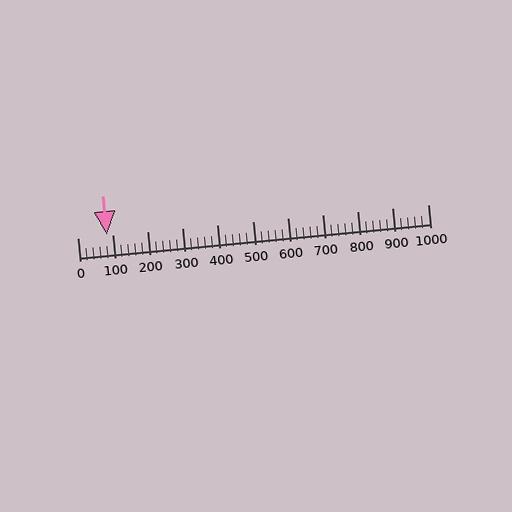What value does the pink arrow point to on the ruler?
The pink arrow points to approximately 84.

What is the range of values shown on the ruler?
The ruler shows values from 0 to 1000.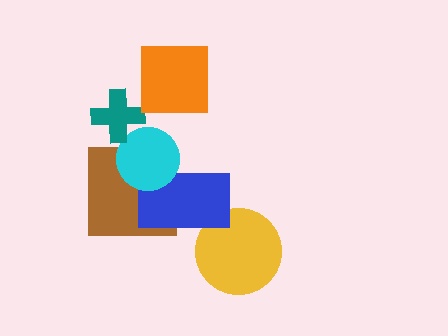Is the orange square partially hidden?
No, no other shape covers it.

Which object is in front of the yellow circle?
The blue rectangle is in front of the yellow circle.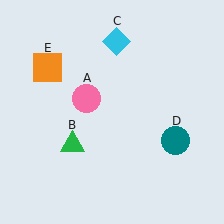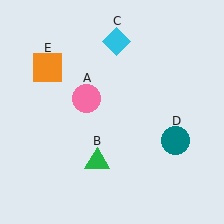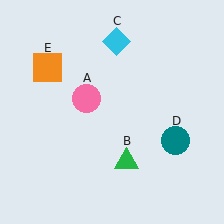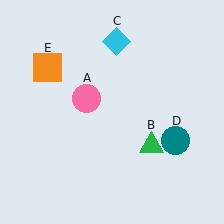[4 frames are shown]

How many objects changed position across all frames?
1 object changed position: green triangle (object B).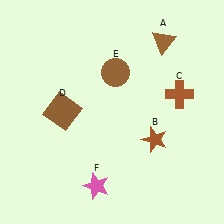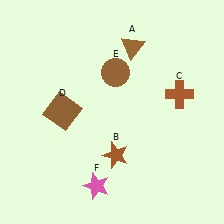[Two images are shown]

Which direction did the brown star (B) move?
The brown star (B) moved left.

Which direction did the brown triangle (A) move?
The brown triangle (A) moved left.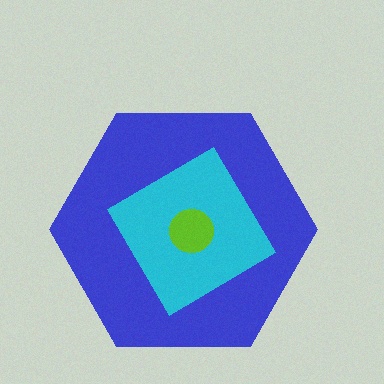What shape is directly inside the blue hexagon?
The cyan diamond.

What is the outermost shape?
The blue hexagon.